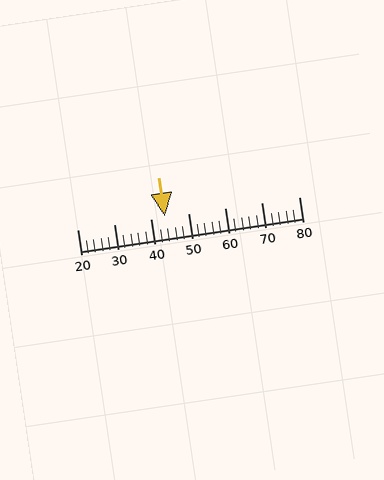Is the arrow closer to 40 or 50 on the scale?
The arrow is closer to 40.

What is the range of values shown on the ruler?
The ruler shows values from 20 to 80.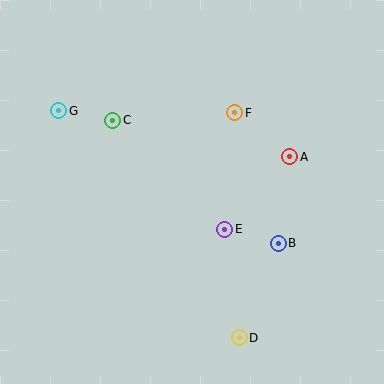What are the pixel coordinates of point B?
Point B is at (278, 243).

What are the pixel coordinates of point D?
Point D is at (239, 338).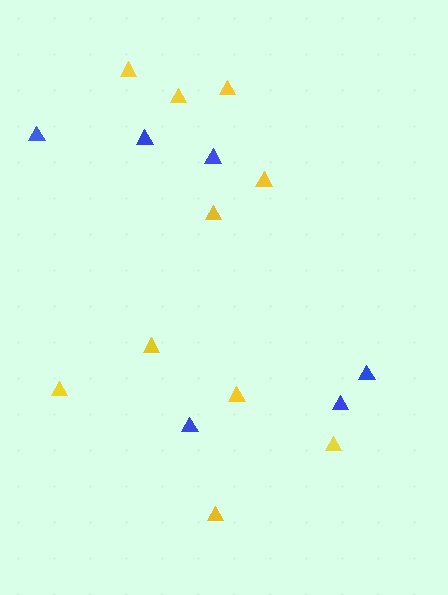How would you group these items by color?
There are 2 groups: one group of yellow triangles (10) and one group of blue triangles (6).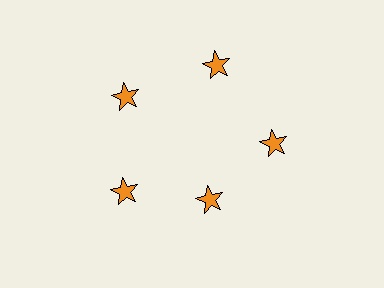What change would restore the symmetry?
The symmetry would be restored by moving it outward, back onto the ring so that all 5 stars sit at equal angles and equal distance from the center.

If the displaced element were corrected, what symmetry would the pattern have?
It would have 5-fold rotational symmetry — the pattern would map onto itself every 72 degrees.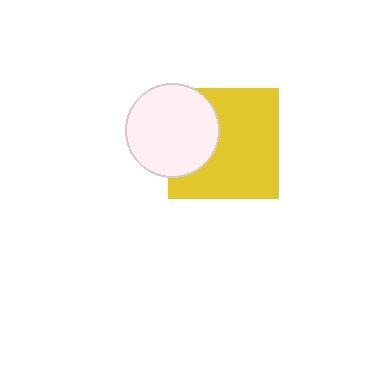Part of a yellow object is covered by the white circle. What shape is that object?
It is a square.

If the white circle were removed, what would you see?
You would see the complete yellow square.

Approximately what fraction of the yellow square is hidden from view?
Roughly 31% of the yellow square is hidden behind the white circle.